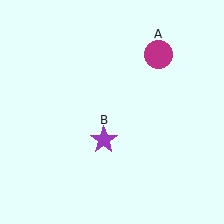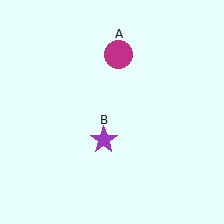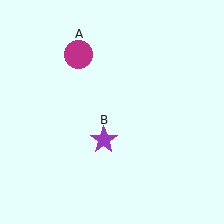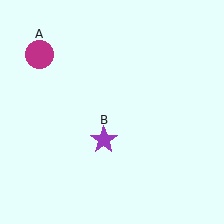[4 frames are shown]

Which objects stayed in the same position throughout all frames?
Purple star (object B) remained stationary.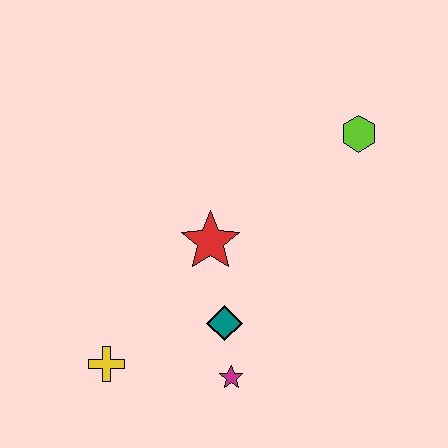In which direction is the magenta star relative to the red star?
The magenta star is below the red star.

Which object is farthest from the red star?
The lime hexagon is farthest from the red star.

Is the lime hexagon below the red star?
No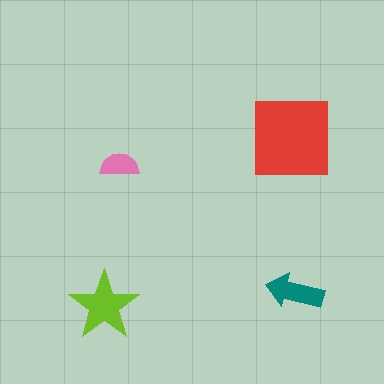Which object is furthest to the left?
The lime star is leftmost.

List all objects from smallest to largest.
The pink semicircle, the teal arrow, the lime star, the red square.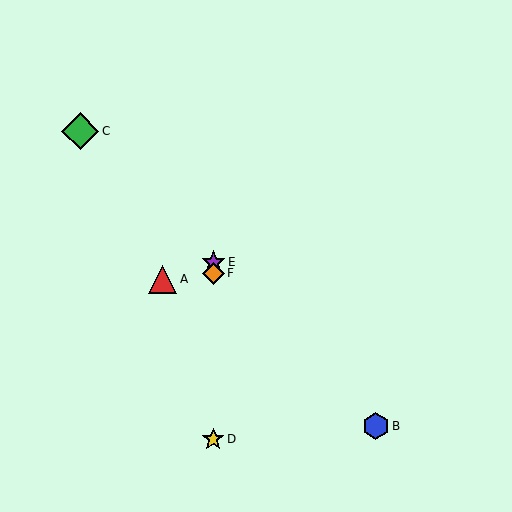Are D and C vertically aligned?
No, D is at x≈213 and C is at x≈80.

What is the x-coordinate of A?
Object A is at x≈163.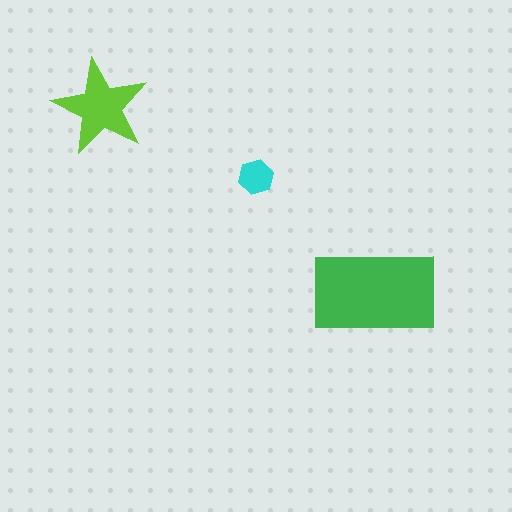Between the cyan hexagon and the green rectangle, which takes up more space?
The green rectangle.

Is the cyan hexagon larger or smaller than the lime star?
Smaller.